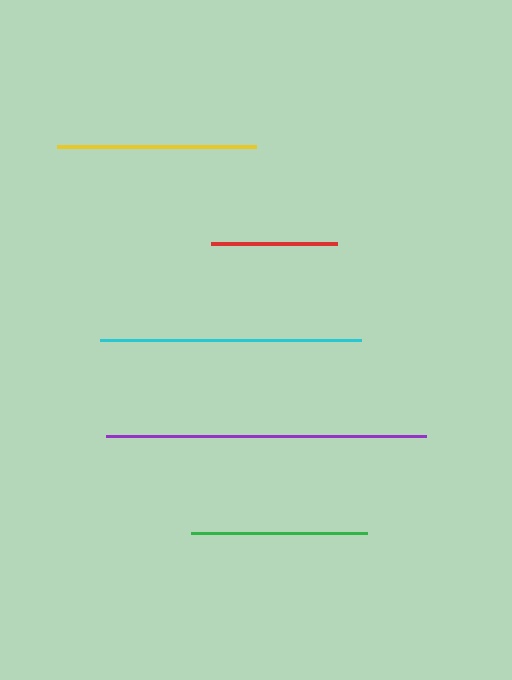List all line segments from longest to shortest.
From longest to shortest: purple, cyan, yellow, green, red.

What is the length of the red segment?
The red segment is approximately 126 pixels long.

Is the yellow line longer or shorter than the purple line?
The purple line is longer than the yellow line.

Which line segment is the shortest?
The red line is the shortest at approximately 126 pixels.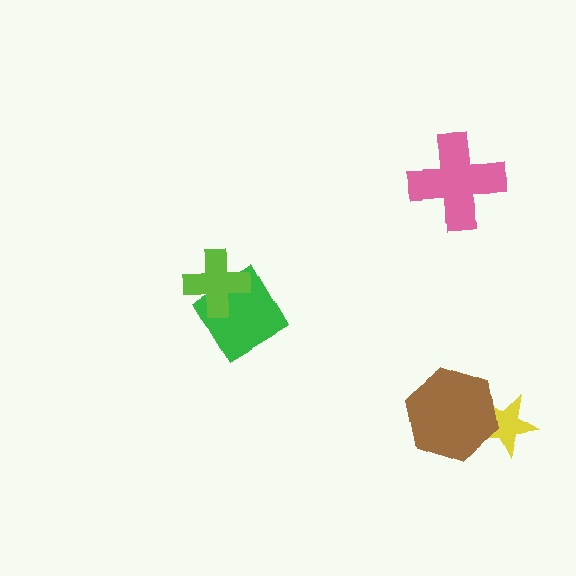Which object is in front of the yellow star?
The brown hexagon is in front of the yellow star.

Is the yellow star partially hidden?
Yes, it is partially covered by another shape.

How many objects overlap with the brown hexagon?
1 object overlaps with the brown hexagon.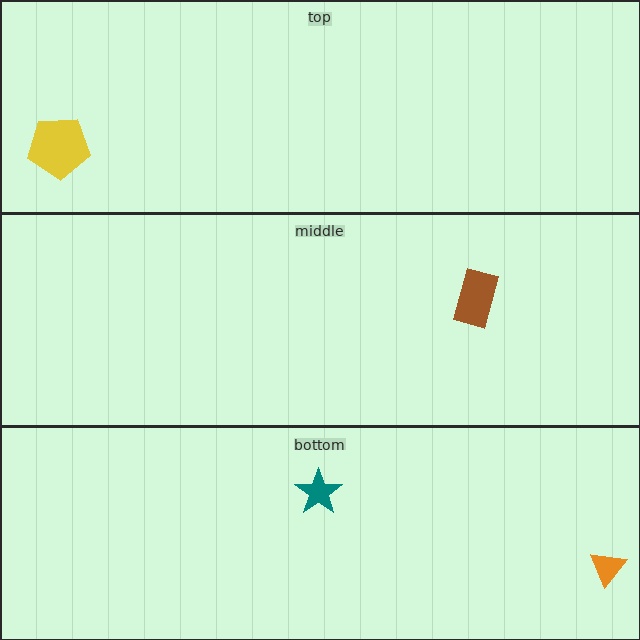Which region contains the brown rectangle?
The middle region.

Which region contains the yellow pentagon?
The top region.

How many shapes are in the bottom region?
2.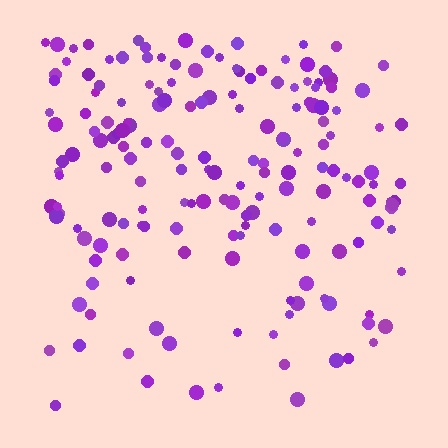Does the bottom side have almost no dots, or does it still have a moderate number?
Still a moderate number, just noticeably fewer than the top.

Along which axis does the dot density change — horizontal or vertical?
Vertical.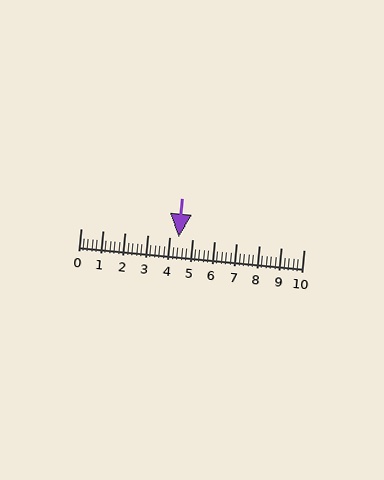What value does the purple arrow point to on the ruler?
The purple arrow points to approximately 4.4.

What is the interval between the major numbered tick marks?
The major tick marks are spaced 1 units apart.